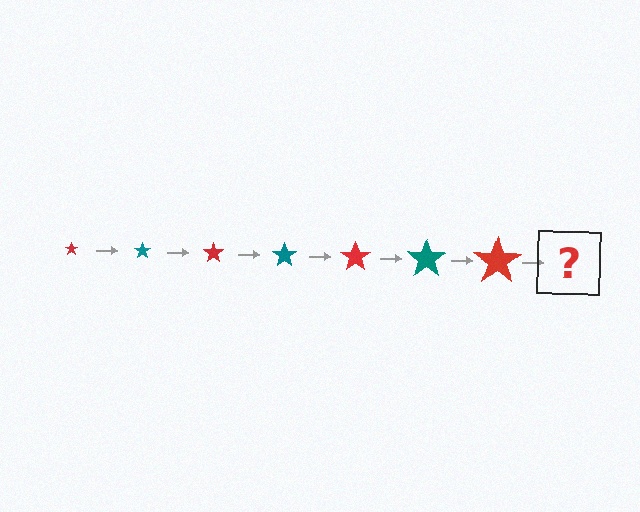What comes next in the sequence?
The next element should be a teal star, larger than the previous one.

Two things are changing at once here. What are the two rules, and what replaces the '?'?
The two rules are that the star grows larger each step and the color cycles through red and teal. The '?' should be a teal star, larger than the previous one.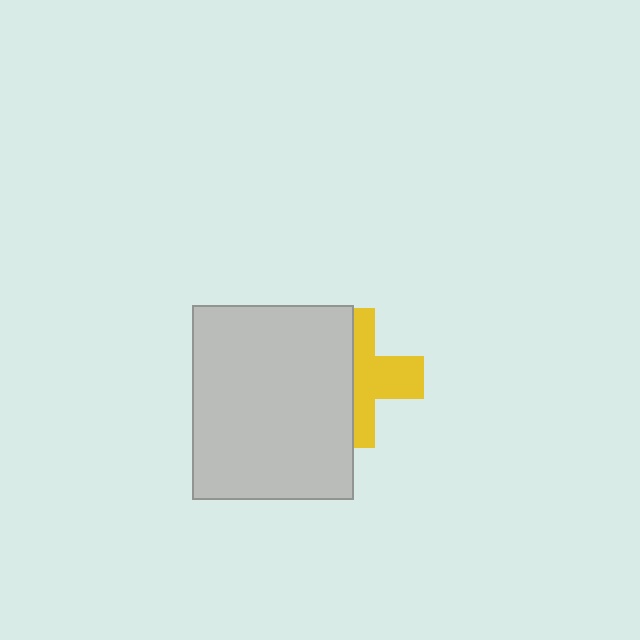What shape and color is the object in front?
The object in front is a light gray rectangle.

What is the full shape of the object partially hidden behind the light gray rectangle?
The partially hidden object is a yellow cross.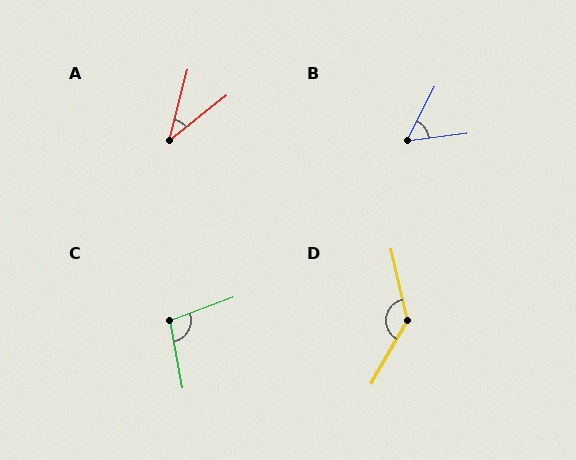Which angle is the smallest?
A, at approximately 37 degrees.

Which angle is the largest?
D, at approximately 137 degrees.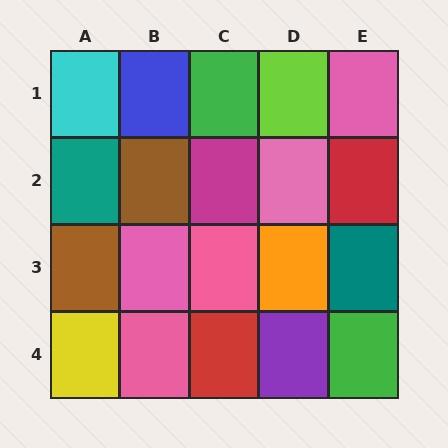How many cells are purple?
1 cell is purple.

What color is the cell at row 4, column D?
Purple.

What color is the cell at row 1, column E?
Pink.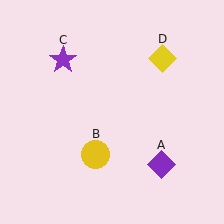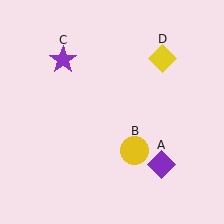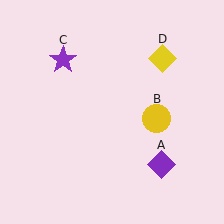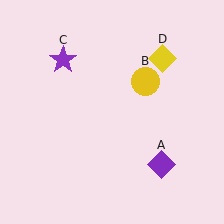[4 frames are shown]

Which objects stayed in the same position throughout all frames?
Purple diamond (object A) and purple star (object C) and yellow diamond (object D) remained stationary.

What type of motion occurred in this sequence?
The yellow circle (object B) rotated counterclockwise around the center of the scene.